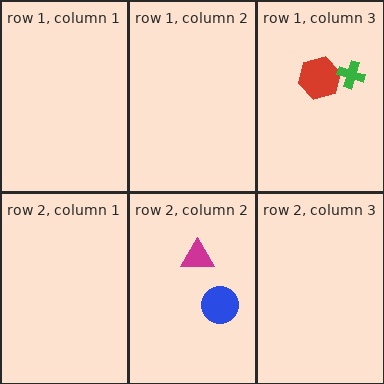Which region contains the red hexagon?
The row 1, column 3 region.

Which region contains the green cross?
The row 1, column 3 region.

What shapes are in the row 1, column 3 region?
The red hexagon, the green cross.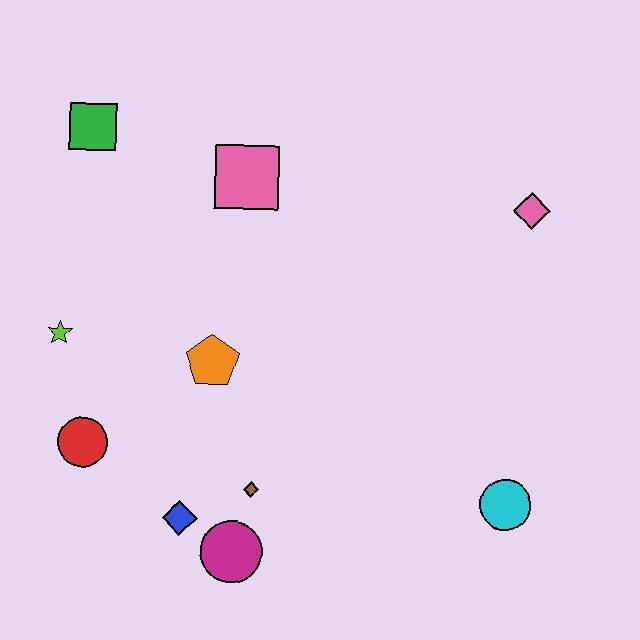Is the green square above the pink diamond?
Yes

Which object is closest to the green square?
The pink square is closest to the green square.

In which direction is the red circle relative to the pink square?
The red circle is below the pink square.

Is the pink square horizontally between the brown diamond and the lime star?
Yes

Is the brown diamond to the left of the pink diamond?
Yes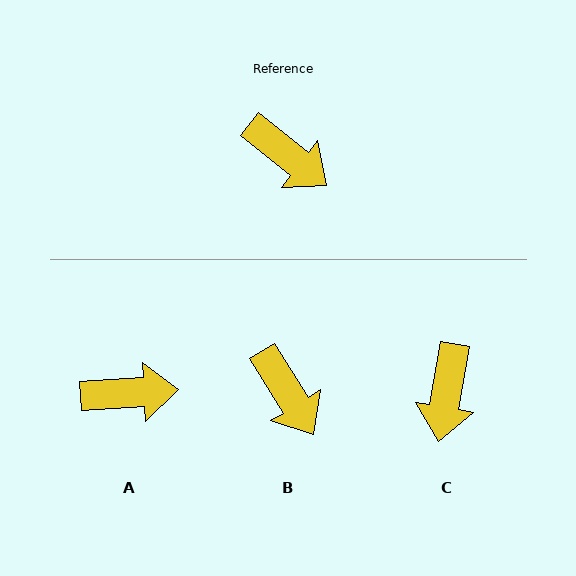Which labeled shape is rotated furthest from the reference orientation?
C, about 61 degrees away.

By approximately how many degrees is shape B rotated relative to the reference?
Approximately 20 degrees clockwise.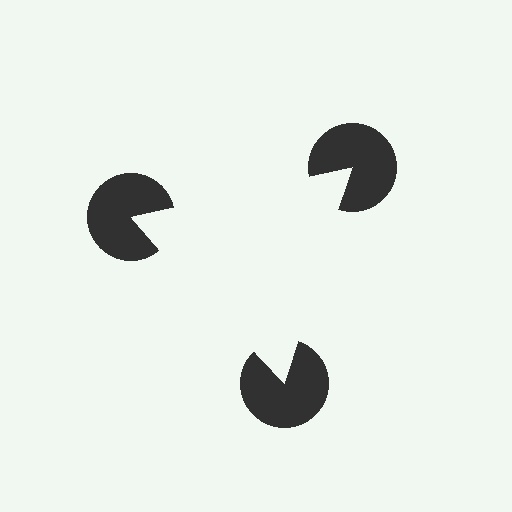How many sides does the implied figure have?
3 sides.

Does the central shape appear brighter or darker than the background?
It typically appears slightly brighter than the background, even though no actual brightness change is drawn.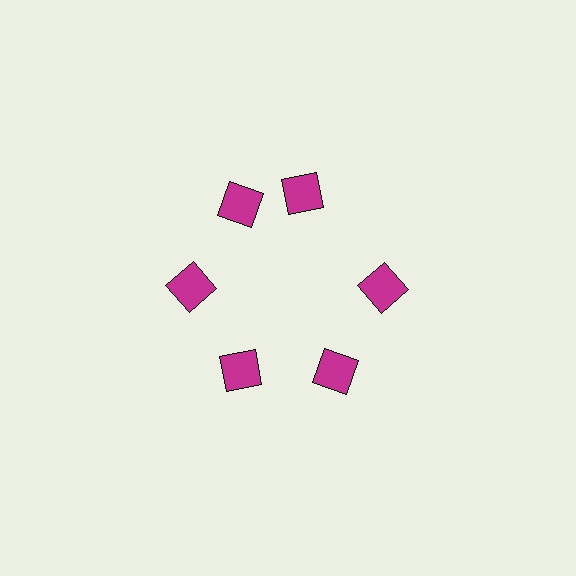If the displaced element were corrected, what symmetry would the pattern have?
It would have 6-fold rotational symmetry — the pattern would map onto itself every 60 degrees.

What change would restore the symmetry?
The symmetry would be restored by rotating it back into even spacing with its neighbors so that all 6 squares sit at equal angles and equal distance from the center.